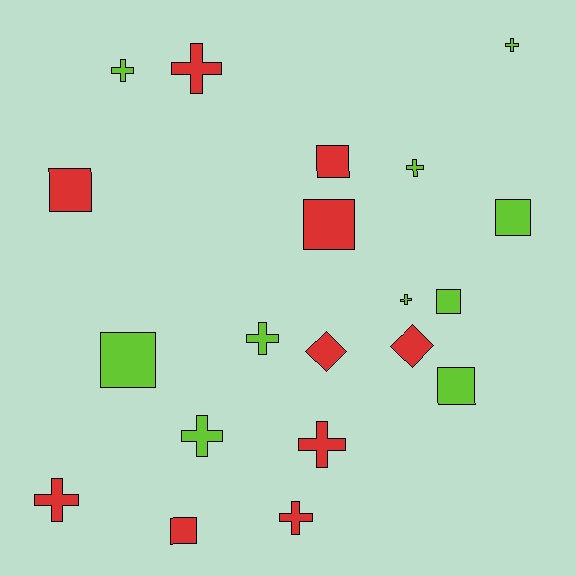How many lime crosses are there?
There are 6 lime crosses.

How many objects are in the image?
There are 20 objects.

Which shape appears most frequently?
Cross, with 10 objects.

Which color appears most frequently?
Lime, with 10 objects.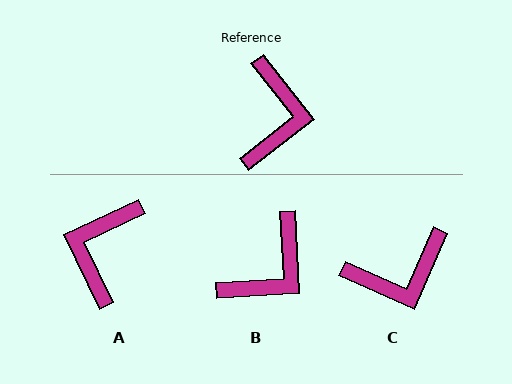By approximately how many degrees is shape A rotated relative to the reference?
Approximately 168 degrees counter-clockwise.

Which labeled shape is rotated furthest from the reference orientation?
A, about 168 degrees away.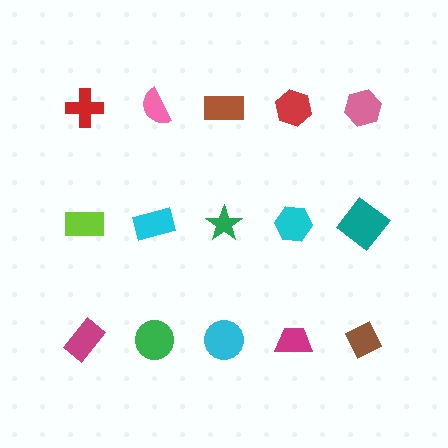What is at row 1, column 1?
A red cross.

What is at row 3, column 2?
A green circle.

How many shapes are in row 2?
5 shapes.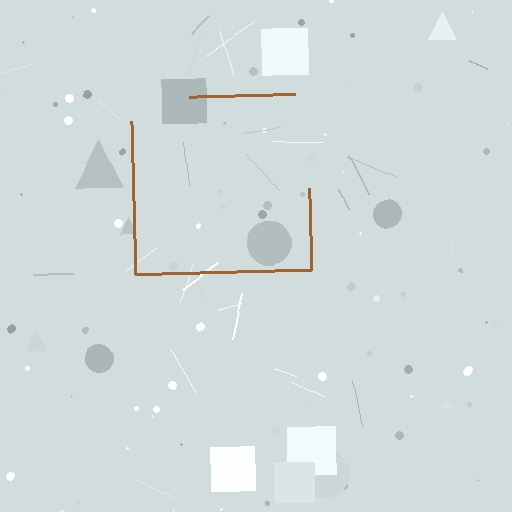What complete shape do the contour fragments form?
The contour fragments form a square.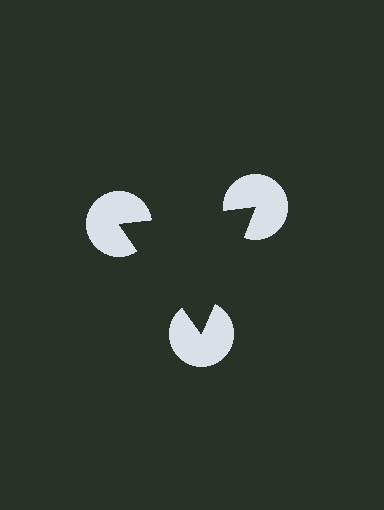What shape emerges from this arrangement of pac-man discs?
An illusory triangle — its edges are inferred from the aligned wedge cuts in the pac-man discs, not physically drawn.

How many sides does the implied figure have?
3 sides.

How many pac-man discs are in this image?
There are 3 — one at each vertex of the illusory triangle.